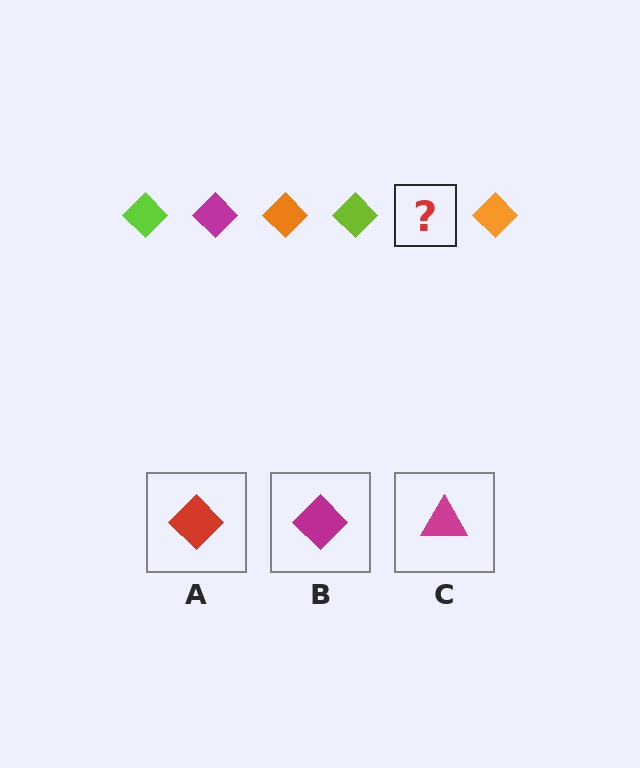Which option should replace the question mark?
Option B.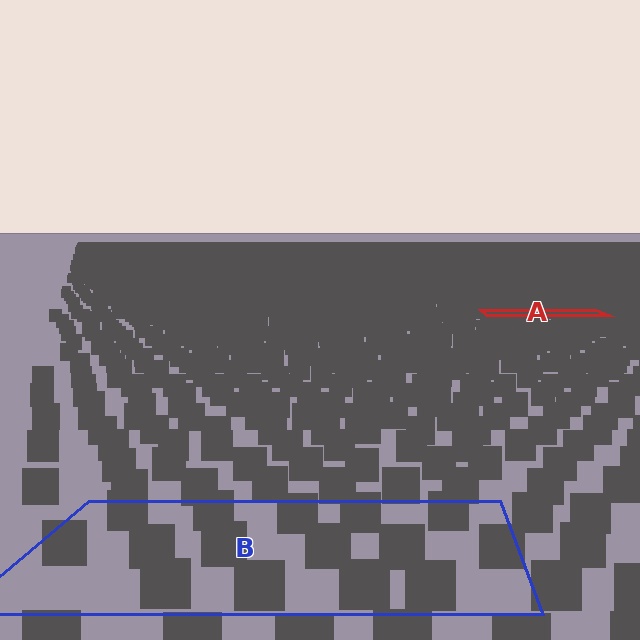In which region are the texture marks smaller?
The texture marks are smaller in region A, because it is farther away.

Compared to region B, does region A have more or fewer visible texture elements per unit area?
Region A has more texture elements per unit area — they are packed more densely because it is farther away.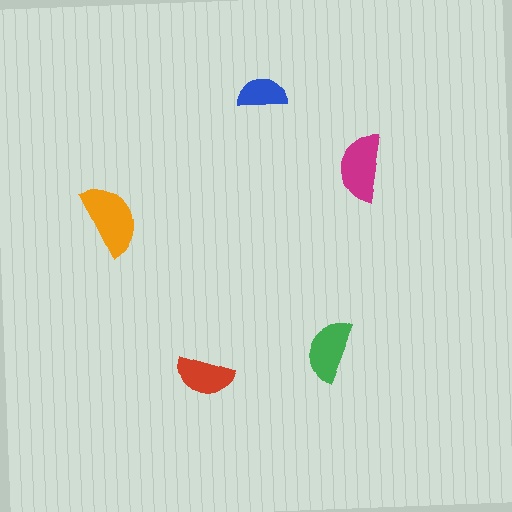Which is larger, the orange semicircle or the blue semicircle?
The orange one.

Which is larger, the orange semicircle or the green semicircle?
The orange one.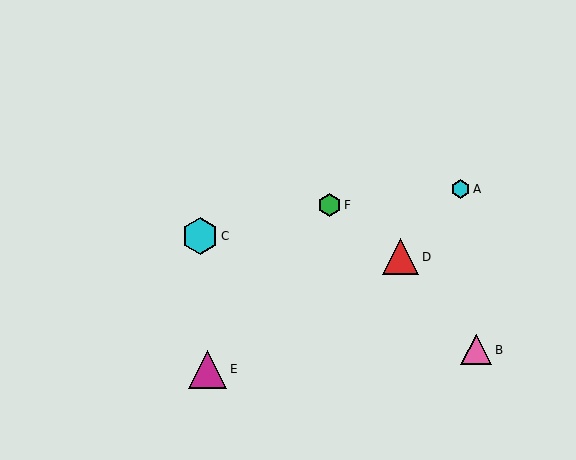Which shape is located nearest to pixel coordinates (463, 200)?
The cyan hexagon (labeled A) at (461, 189) is nearest to that location.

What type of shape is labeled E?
Shape E is a magenta triangle.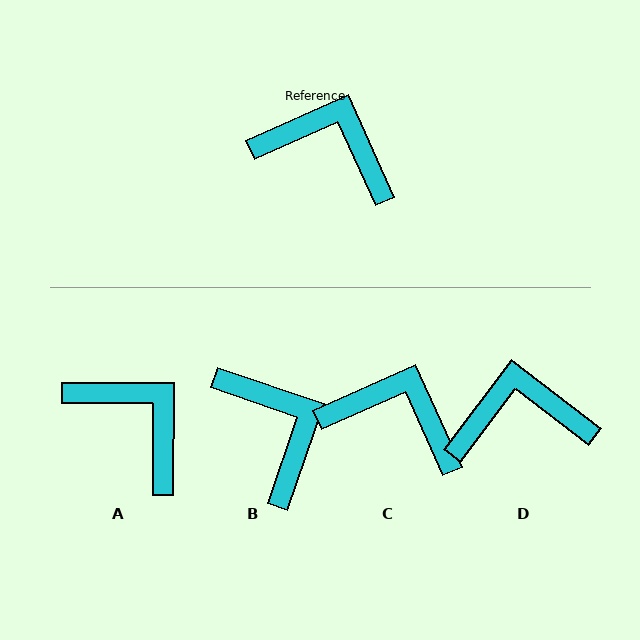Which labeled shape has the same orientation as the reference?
C.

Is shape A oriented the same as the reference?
No, it is off by about 24 degrees.